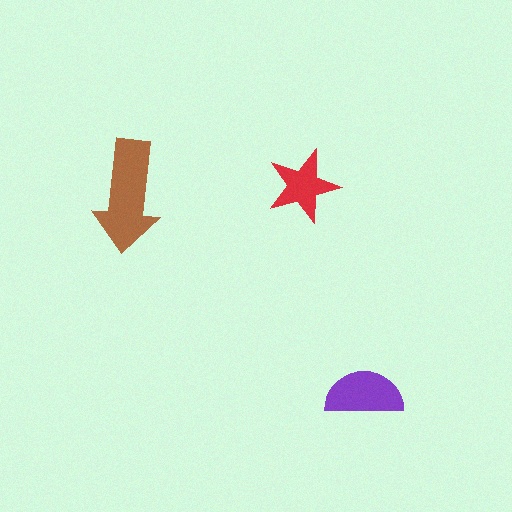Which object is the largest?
The brown arrow.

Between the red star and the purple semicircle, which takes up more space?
The purple semicircle.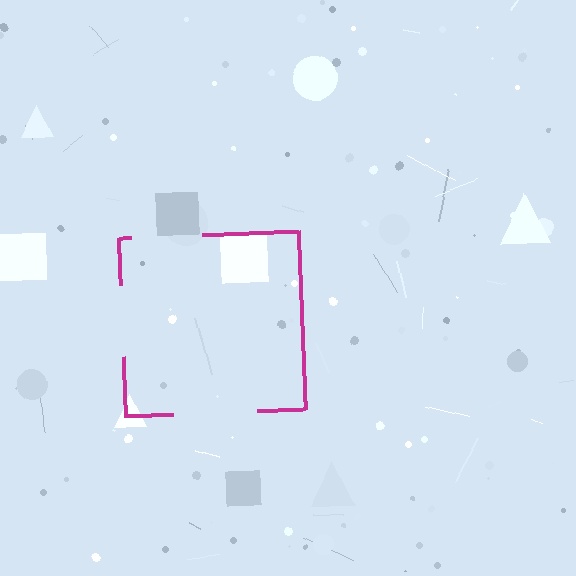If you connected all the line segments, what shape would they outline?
They would outline a square.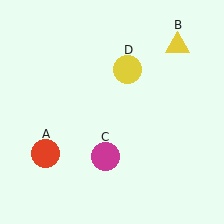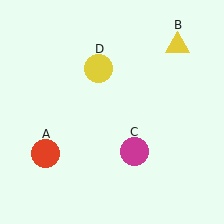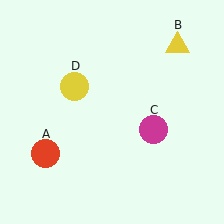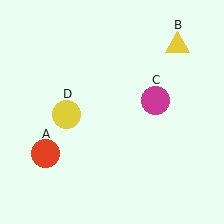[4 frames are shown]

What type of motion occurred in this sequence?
The magenta circle (object C), yellow circle (object D) rotated counterclockwise around the center of the scene.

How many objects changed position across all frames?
2 objects changed position: magenta circle (object C), yellow circle (object D).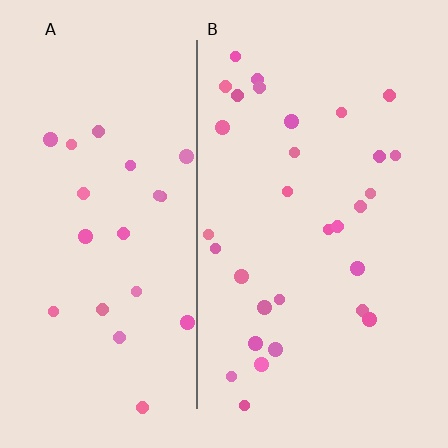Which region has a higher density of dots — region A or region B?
B (the right).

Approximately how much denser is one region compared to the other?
Approximately 1.4× — region B over region A.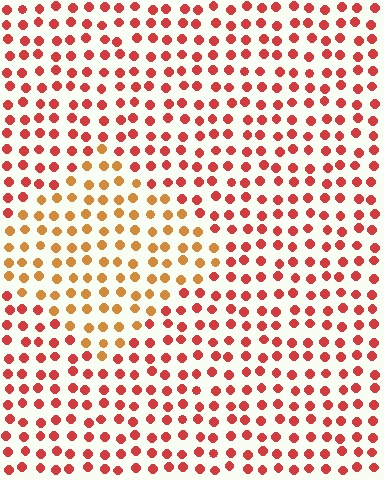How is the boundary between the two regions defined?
The boundary is defined purely by a slight shift in hue (about 34 degrees). Spacing, size, and orientation are identical on both sides.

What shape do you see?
I see a diamond.